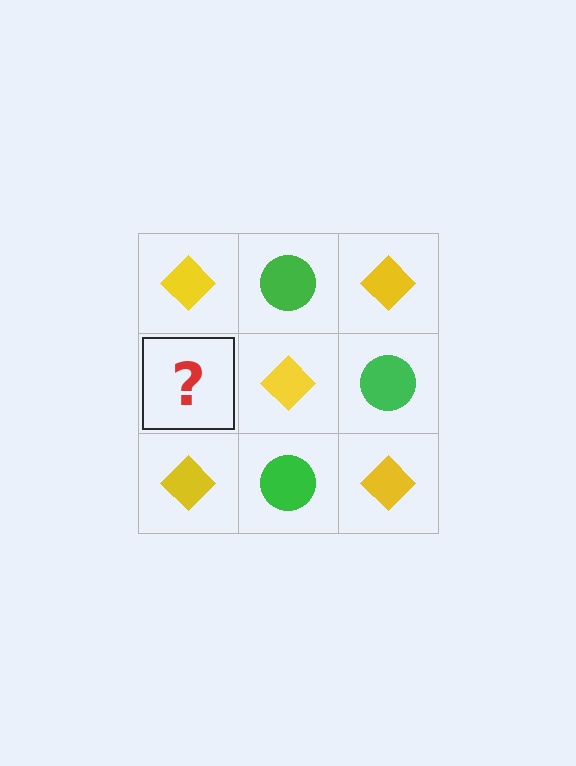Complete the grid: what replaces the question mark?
The question mark should be replaced with a green circle.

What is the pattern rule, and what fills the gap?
The rule is that it alternates yellow diamond and green circle in a checkerboard pattern. The gap should be filled with a green circle.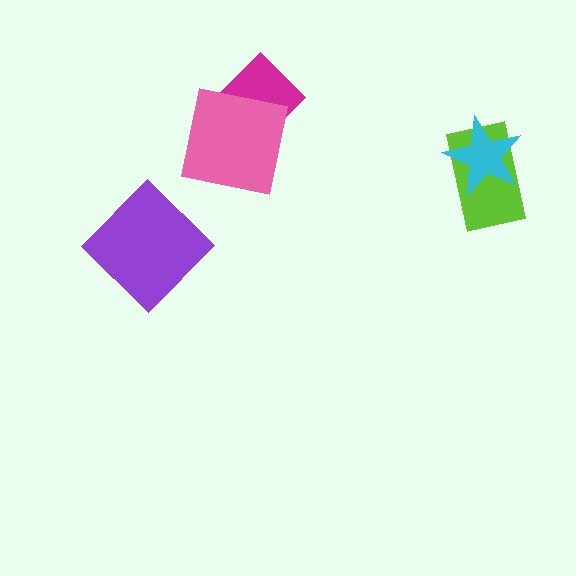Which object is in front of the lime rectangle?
The cyan star is in front of the lime rectangle.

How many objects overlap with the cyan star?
1 object overlaps with the cyan star.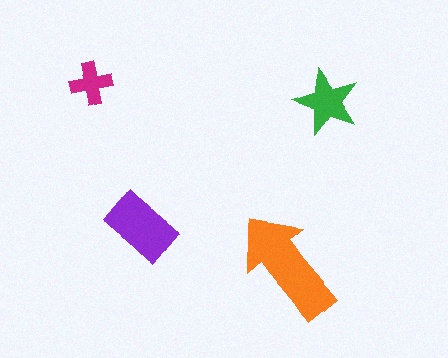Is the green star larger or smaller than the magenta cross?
Larger.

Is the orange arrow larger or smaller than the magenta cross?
Larger.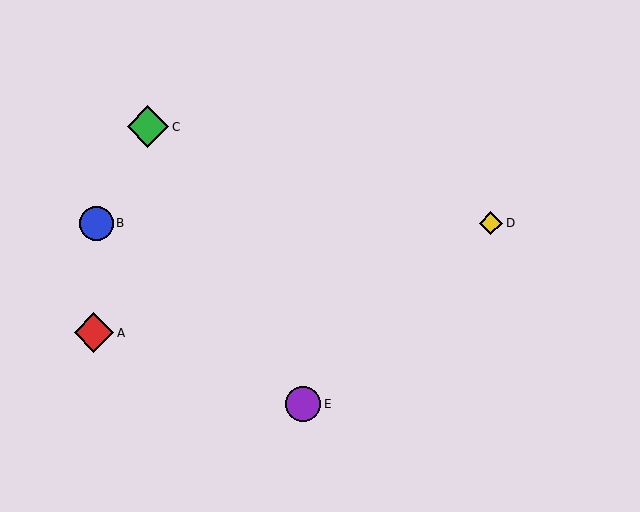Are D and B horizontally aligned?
Yes, both are at y≈223.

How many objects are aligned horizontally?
2 objects (B, D) are aligned horizontally.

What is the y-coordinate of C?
Object C is at y≈127.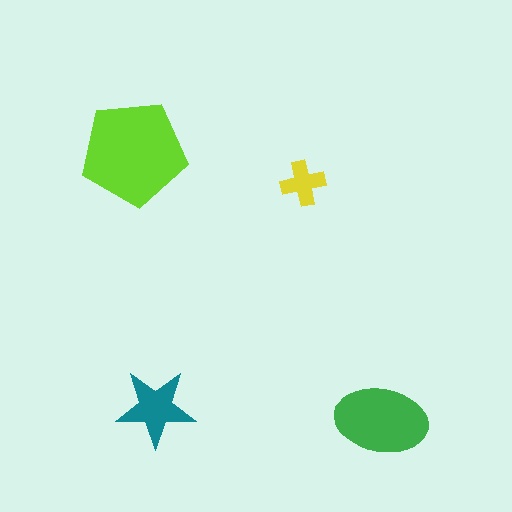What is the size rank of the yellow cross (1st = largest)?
4th.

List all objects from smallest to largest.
The yellow cross, the teal star, the green ellipse, the lime pentagon.